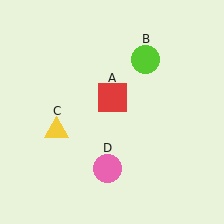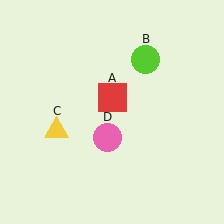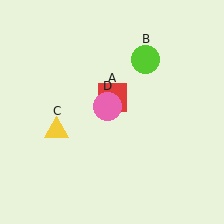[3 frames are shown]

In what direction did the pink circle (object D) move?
The pink circle (object D) moved up.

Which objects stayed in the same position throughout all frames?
Red square (object A) and lime circle (object B) and yellow triangle (object C) remained stationary.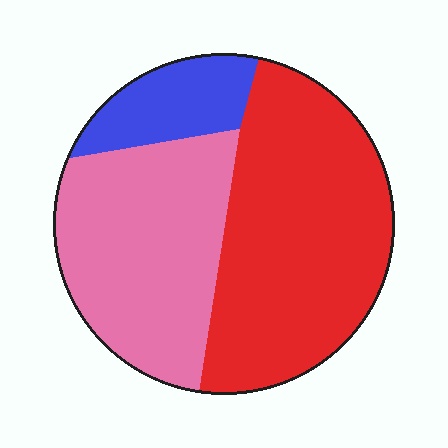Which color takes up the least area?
Blue, at roughly 15%.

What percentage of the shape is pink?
Pink covers roughly 40% of the shape.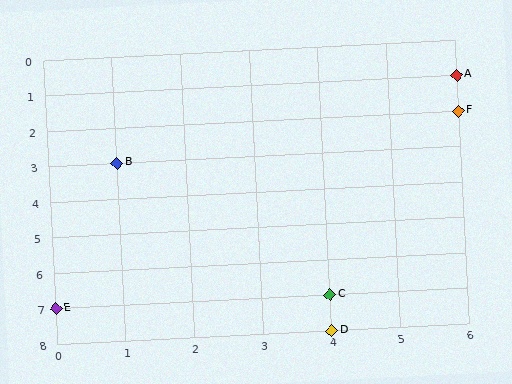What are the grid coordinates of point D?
Point D is at grid coordinates (4, 8).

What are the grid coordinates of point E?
Point E is at grid coordinates (0, 7).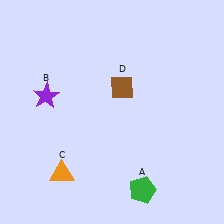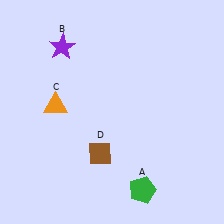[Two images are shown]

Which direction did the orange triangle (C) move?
The orange triangle (C) moved up.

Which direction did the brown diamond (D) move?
The brown diamond (D) moved down.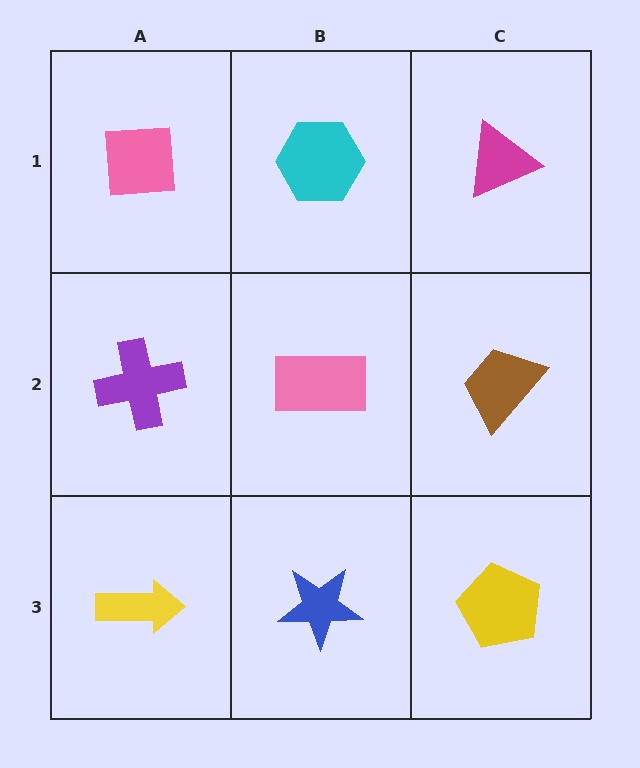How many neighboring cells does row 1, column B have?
3.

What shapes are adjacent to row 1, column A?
A purple cross (row 2, column A), a cyan hexagon (row 1, column B).